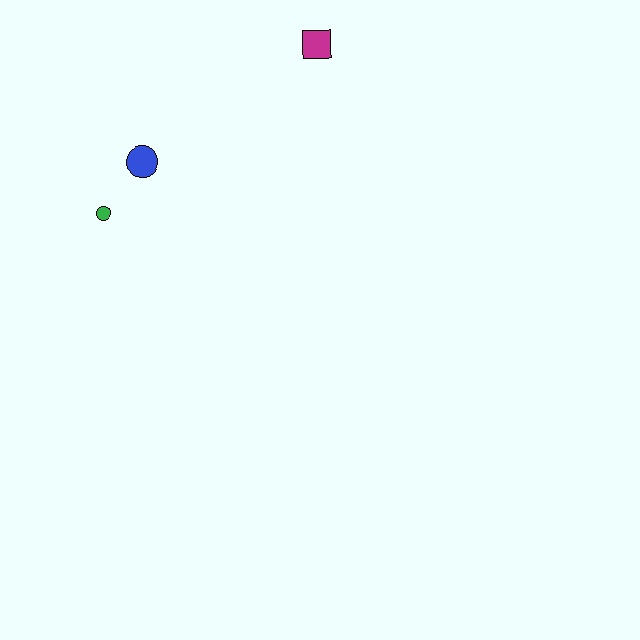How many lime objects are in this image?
There are no lime objects.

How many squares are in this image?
There is 1 square.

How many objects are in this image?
There are 3 objects.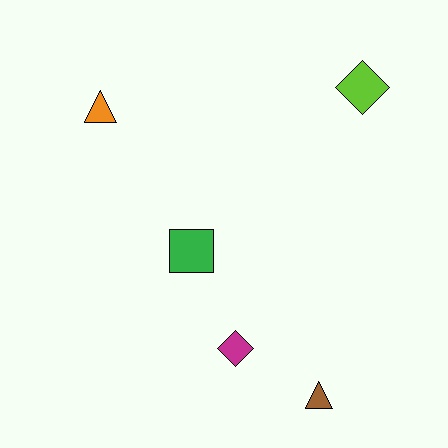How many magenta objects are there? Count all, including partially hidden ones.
There is 1 magenta object.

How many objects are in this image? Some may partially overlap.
There are 5 objects.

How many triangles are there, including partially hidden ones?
There are 2 triangles.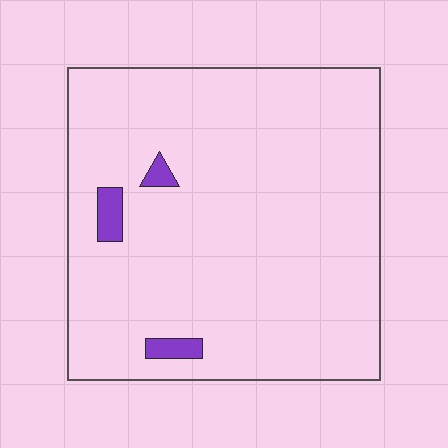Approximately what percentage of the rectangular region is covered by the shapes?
Approximately 5%.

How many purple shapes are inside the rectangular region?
3.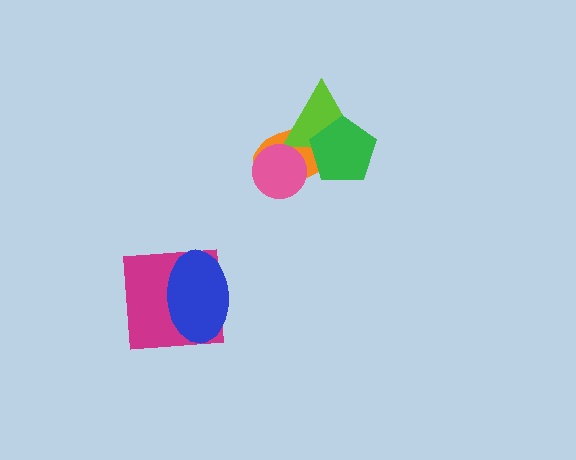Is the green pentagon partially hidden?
No, no other shape covers it.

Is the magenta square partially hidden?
Yes, it is partially covered by another shape.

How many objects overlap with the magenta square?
1 object overlaps with the magenta square.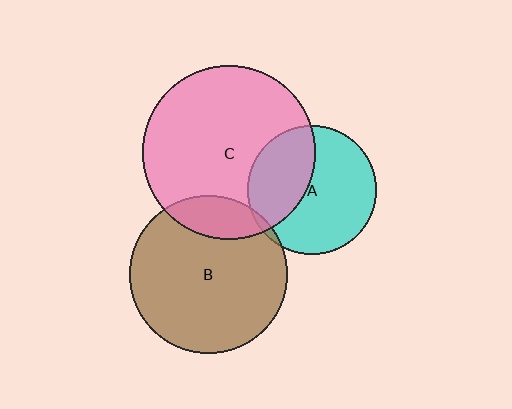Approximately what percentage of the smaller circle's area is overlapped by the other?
Approximately 40%.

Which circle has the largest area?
Circle C (pink).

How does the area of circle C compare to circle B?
Approximately 1.2 times.